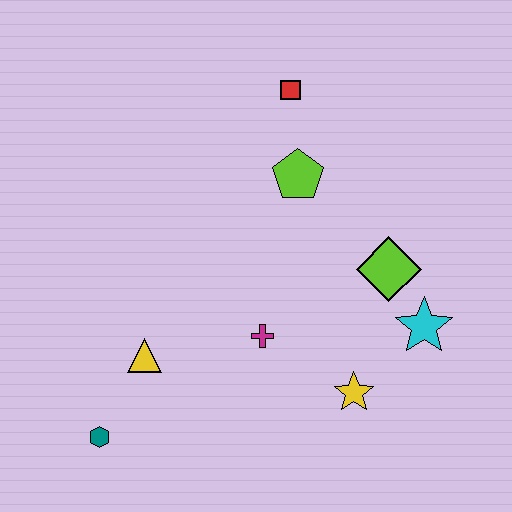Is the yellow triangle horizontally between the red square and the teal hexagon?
Yes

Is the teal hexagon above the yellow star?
No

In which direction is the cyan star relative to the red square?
The cyan star is below the red square.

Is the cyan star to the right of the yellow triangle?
Yes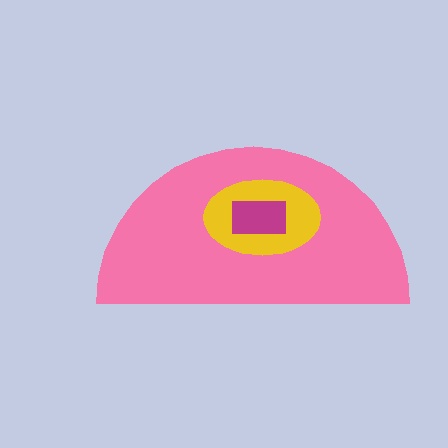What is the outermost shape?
The pink semicircle.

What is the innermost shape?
The magenta rectangle.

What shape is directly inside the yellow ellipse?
The magenta rectangle.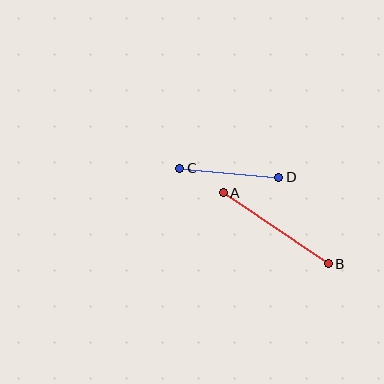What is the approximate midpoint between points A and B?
The midpoint is at approximately (276, 228) pixels.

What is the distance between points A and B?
The distance is approximately 127 pixels.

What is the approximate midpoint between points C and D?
The midpoint is at approximately (229, 173) pixels.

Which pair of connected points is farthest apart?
Points A and B are farthest apart.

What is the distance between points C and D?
The distance is approximately 100 pixels.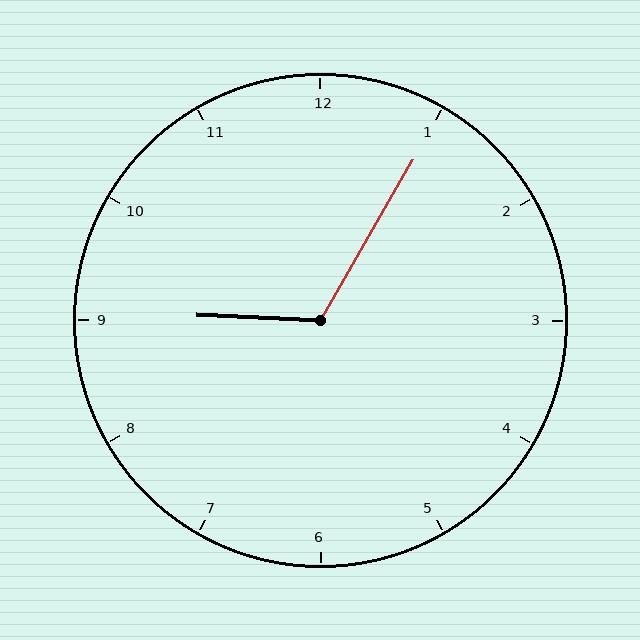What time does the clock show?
9:05.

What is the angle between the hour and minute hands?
Approximately 118 degrees.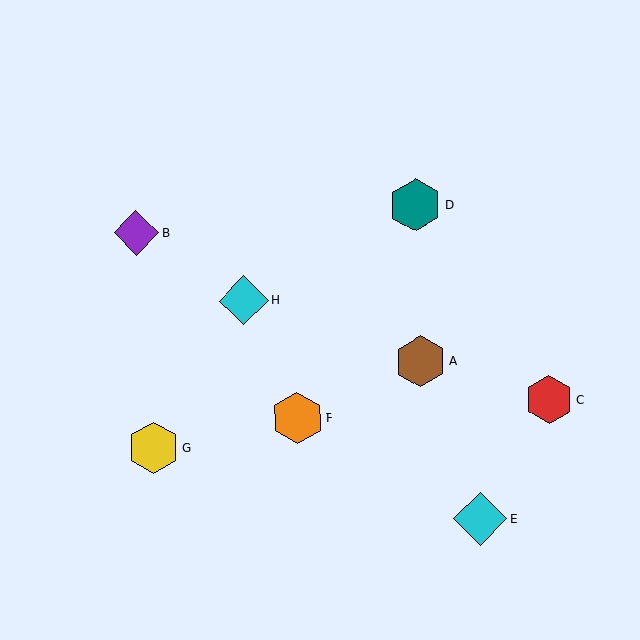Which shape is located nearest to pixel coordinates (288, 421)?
The orange hexagon (labeled F) at (297, 418) is nearest to that location.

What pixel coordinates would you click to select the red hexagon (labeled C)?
Click at (549, 399) to select the red hexagon C.